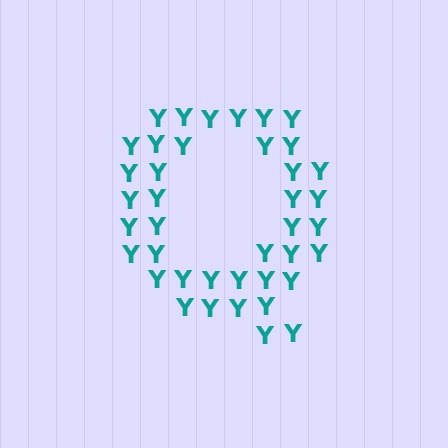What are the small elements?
The small elements are letter Y's.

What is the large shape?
The large shape is the letter Q.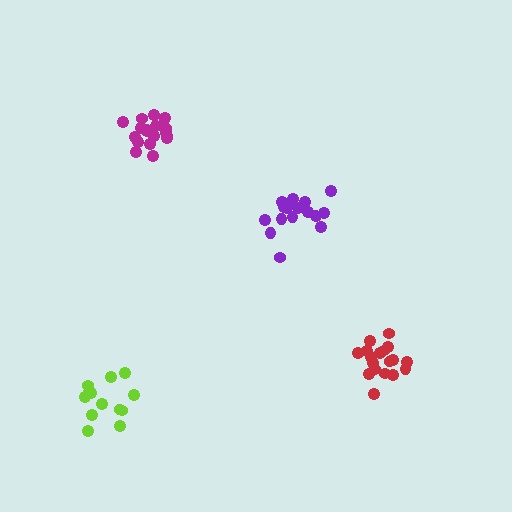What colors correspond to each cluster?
The clusters are colored: lime, purple, magenta, red.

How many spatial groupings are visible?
There are 4 spatial groupings.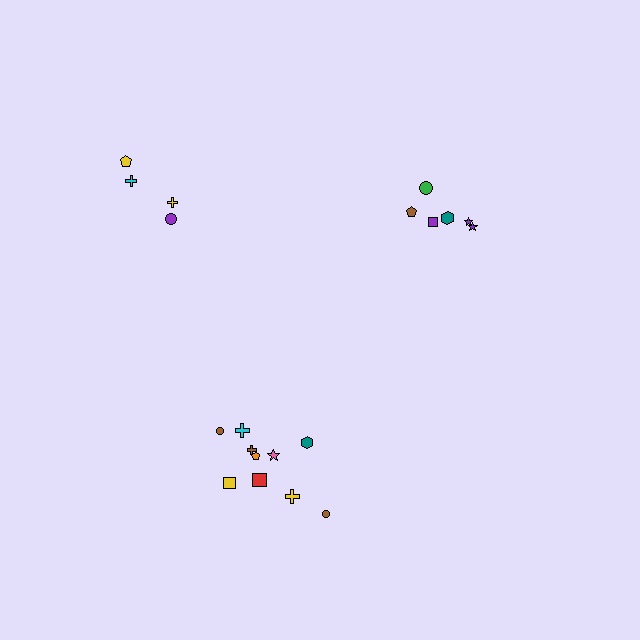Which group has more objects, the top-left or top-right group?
The top-right group.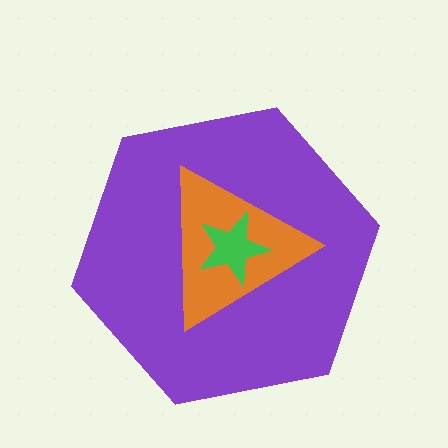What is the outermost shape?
The purple hexagon.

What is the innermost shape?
The green star.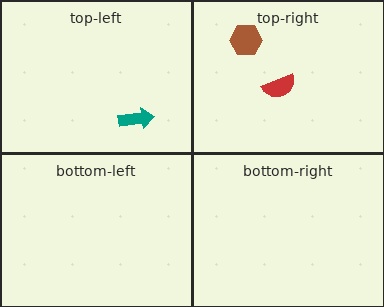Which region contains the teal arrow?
The top-left region.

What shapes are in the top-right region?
The red semicircle, the brown hexagon.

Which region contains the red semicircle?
The top-right region.